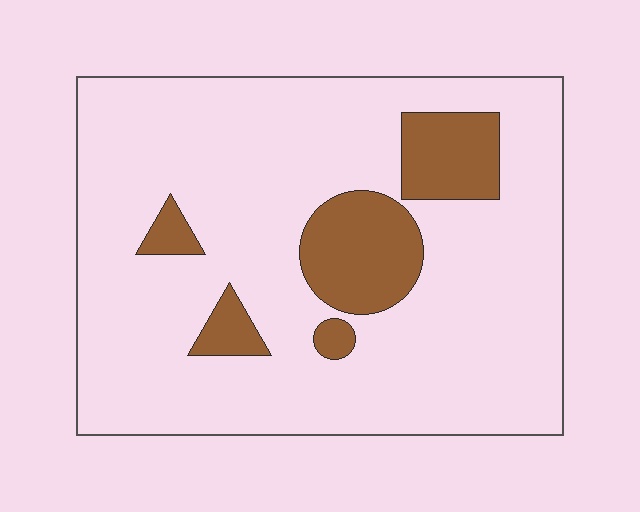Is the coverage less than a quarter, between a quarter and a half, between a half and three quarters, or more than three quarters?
Less than a quarter.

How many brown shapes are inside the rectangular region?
5.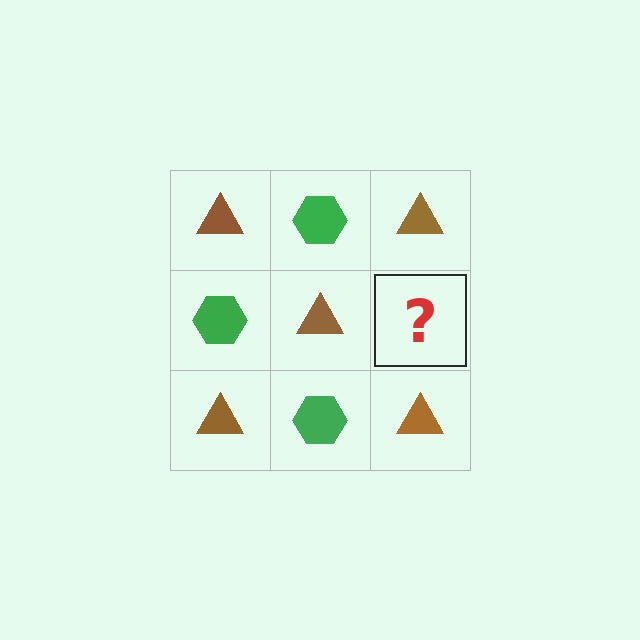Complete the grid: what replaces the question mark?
The question mark should be replaced with a green hexagon.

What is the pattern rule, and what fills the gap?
The rule is that it alternates brown triangle and green hexagon in a checkerboard pattern. The gap should be filled with a green hexagon.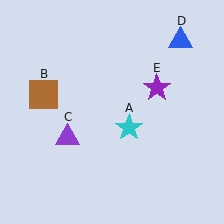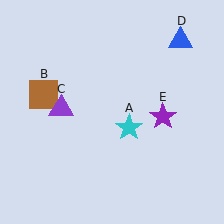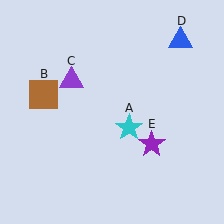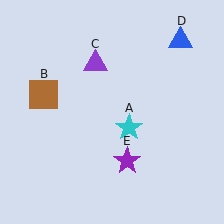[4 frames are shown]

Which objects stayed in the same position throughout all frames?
Cyan star (object A) and brown square (object B) and blue triangle (object D) remained stationary.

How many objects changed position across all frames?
2 objects changed position: purple triangle (object C), purple star (object E).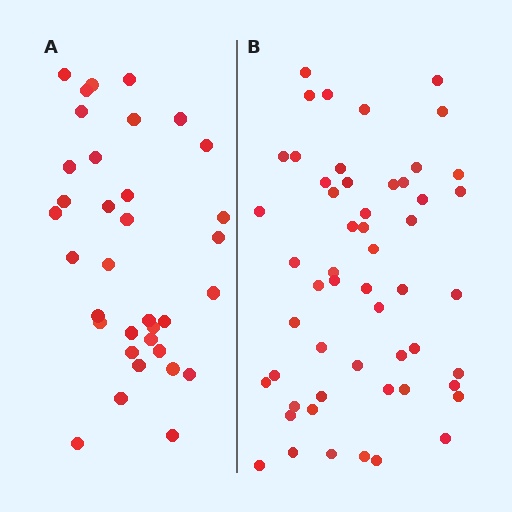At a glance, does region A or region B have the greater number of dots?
Region B (the right region) has more dots.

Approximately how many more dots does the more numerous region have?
Region B has approximately 20 more dots than region A.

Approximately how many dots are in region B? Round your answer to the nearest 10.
About 50 dots. (The exact count is 54, which rounds to 50.)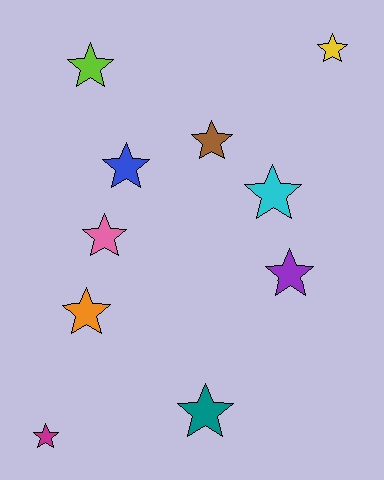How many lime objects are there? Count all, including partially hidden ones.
There is 1 lime object.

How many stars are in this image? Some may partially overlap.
There are 10 stars.